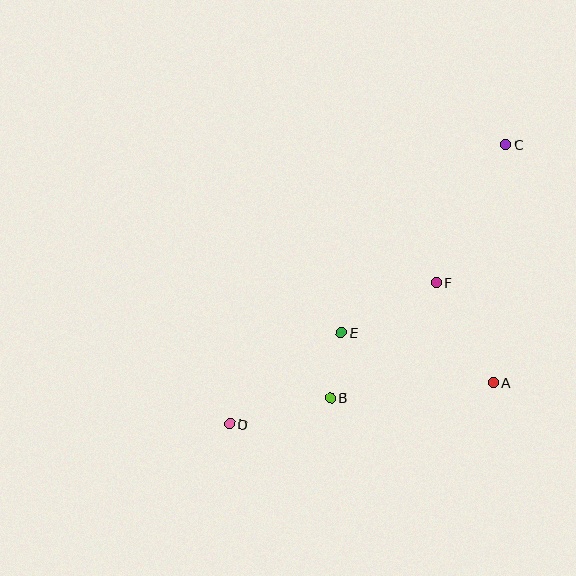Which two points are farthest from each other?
Points C and D are farthest from each other.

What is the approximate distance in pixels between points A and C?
The distance between A and C is approximately 238 pixels.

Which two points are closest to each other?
Points B and E are closest to each other.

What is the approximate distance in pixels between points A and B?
The distance between A and B is approximately 163 pixels.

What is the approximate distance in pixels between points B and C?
The distance between B and C is approximately 308 pixels.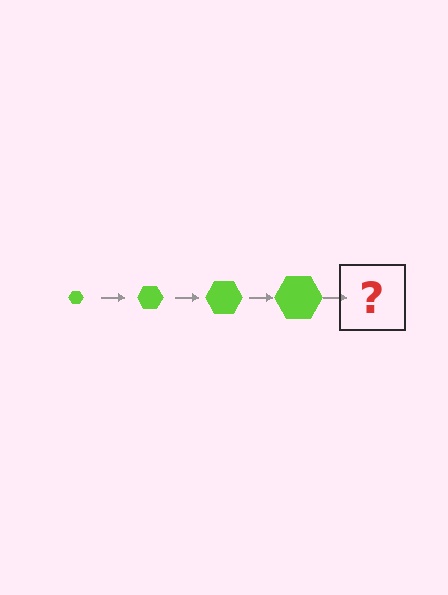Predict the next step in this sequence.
The next step is a lime hexagon, larger than the previous one.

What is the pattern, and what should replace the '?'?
The pattern is that the hexagon gets progressively larger each step. The '?' should be a lime hexagon, larger than the previous one.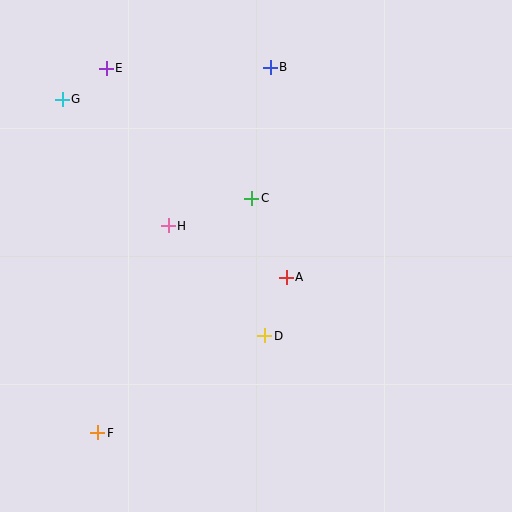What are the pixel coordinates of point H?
Point H is at (168, 226).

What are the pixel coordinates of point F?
Point F is at (98, 433).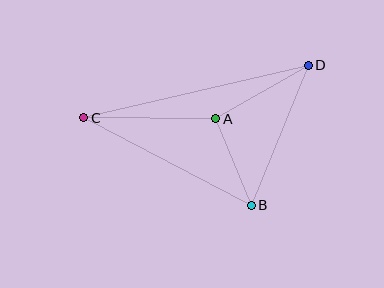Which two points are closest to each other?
Points A and B are closest to each other.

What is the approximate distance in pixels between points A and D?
The distance between A and D is approximately 107 pixels.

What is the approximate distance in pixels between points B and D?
The distance between B and D is approximately 151 pixels.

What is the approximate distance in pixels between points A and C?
The distance between A and C is approximately 132 pixels.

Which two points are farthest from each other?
Points C and D are farthest from each other.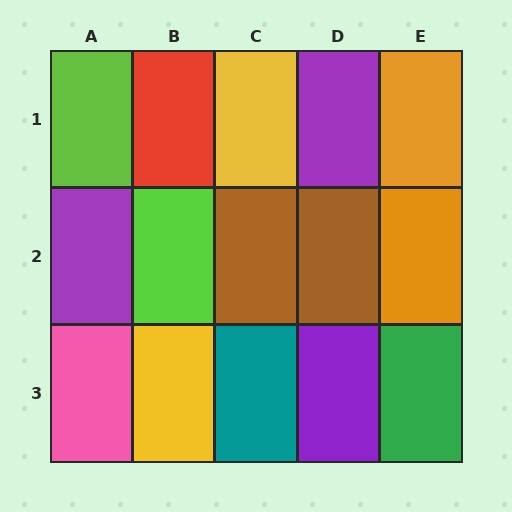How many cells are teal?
1 cell is teal.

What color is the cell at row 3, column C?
Teal.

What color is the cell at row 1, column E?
Orange.